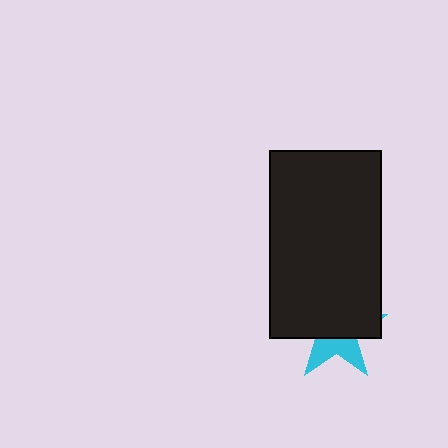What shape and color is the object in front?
The object in front is a black rectangle.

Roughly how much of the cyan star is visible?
A small part of it is visible (roughly 35%).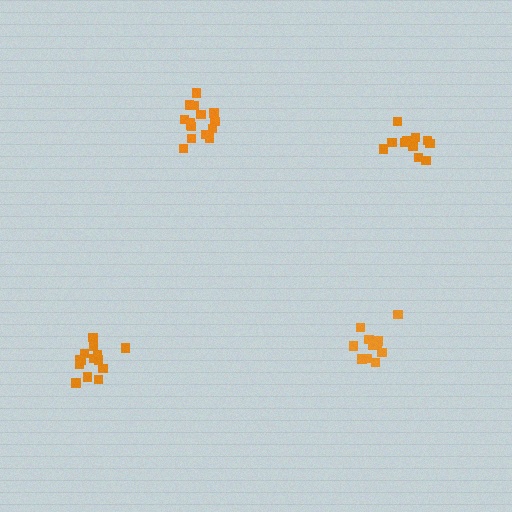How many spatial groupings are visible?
There are 4 spatial groupings.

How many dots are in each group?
Group 1: 14 dots, Group 2: 15 dots, Group 3: 11 dots, Group 4: 12 dots (52 total).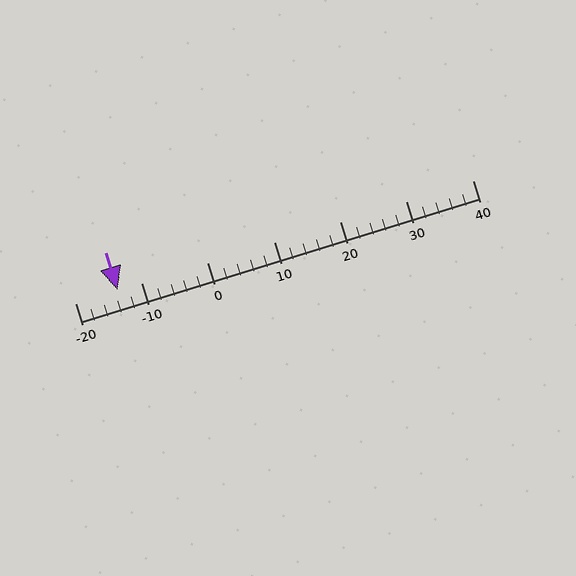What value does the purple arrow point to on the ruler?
The purple arrow points to approximately -14.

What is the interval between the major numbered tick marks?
The major tick marks are spaced 10 units apart.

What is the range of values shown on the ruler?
The ruler shows values from -20 to 40.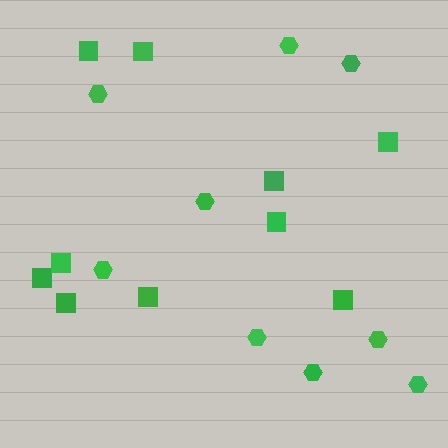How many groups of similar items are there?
There are 2 groups: one group of squares (10) and one group of hexagons (9).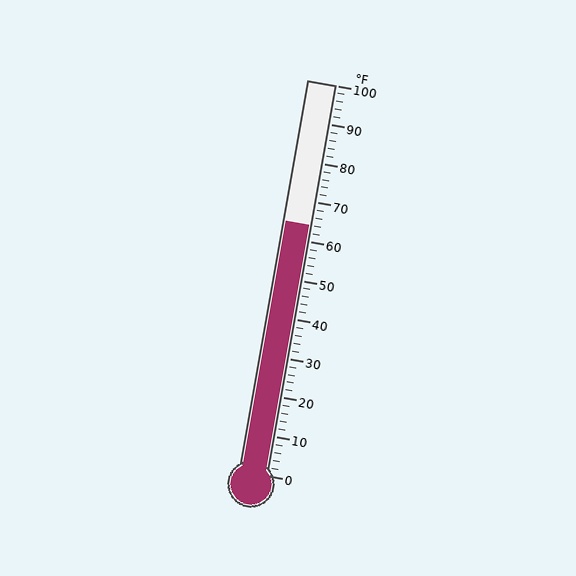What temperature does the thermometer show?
The thermometer shows approximately 64°F.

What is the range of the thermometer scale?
The thermometer scale ranges from 0°F to 100°F.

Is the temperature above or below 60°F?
The temperature is above 60°F.